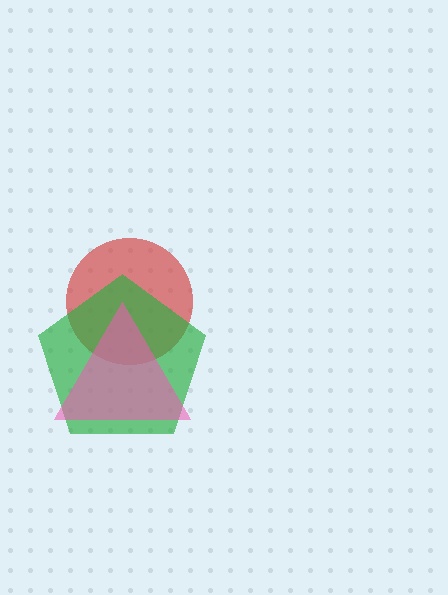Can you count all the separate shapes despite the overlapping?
Yes, there are 3 separate shapes.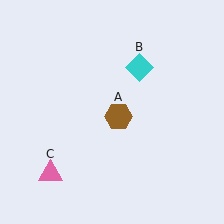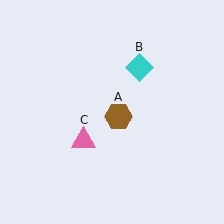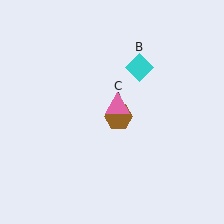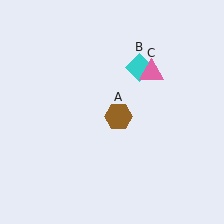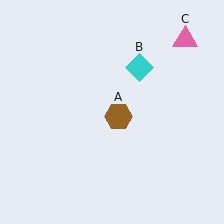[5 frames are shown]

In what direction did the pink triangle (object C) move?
The pink triangle (object C) moved up and to the right.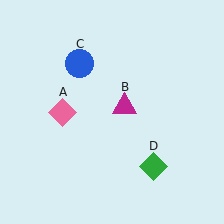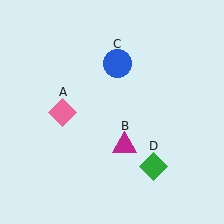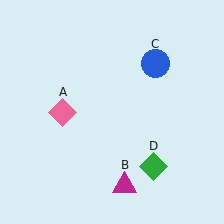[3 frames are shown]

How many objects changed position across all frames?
2 objects changed position: magenta triangle (object B), blue circle (object C).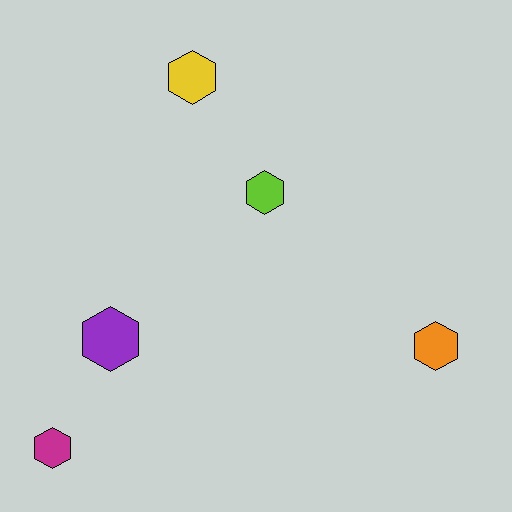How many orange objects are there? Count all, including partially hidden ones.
There is 1 orange object.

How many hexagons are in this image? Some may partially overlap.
There are 5 hexagons.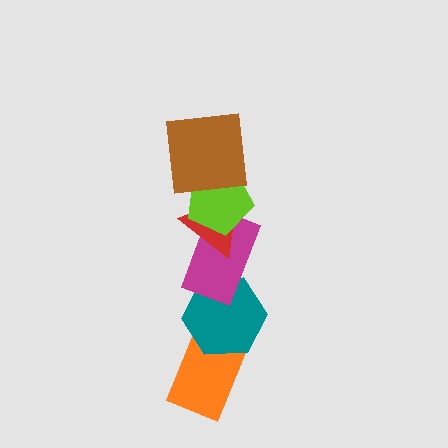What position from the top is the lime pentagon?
The lime pentagon is 2nd from the top.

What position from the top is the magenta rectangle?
The magenta rectangle is 4th from the top.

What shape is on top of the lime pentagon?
The brown square is on top of the lime pentagon.